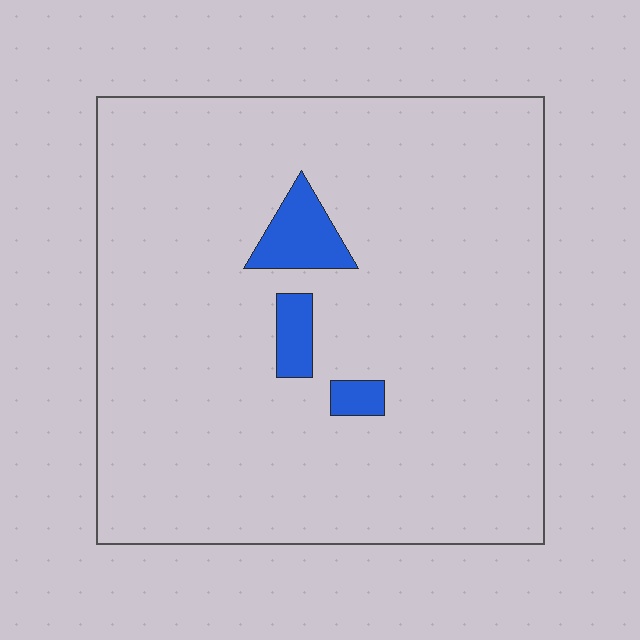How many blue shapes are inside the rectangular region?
3.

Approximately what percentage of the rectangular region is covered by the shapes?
Approximately 5%.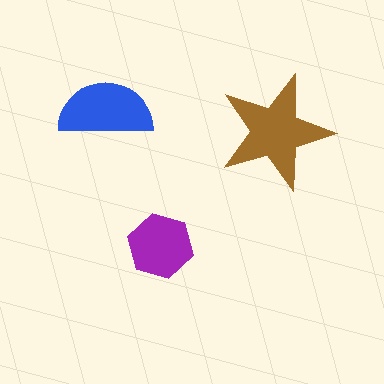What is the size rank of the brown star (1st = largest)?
1st.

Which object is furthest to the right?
The brown star is rightmost.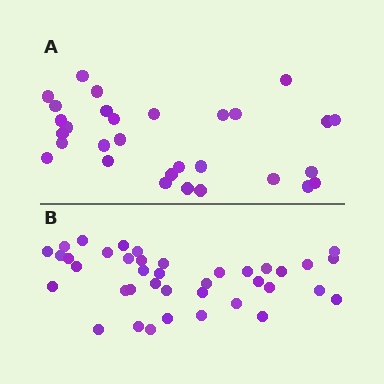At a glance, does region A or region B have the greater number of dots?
Region B (the bottom region) has more dots.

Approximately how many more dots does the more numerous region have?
Region B has roughly 8 or so more dots than region A.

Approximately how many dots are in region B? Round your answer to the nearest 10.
About 40 dots. (The exact count is 39, which rounds to 40.)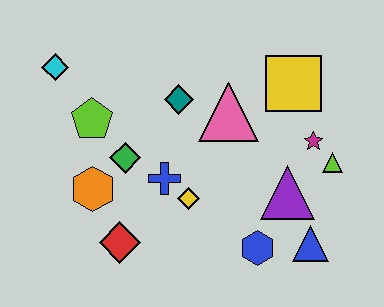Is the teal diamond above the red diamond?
Yes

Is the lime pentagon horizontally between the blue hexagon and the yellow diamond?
No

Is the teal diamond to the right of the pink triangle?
No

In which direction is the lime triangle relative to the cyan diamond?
The lime triangle is to the right of the cyan diamond.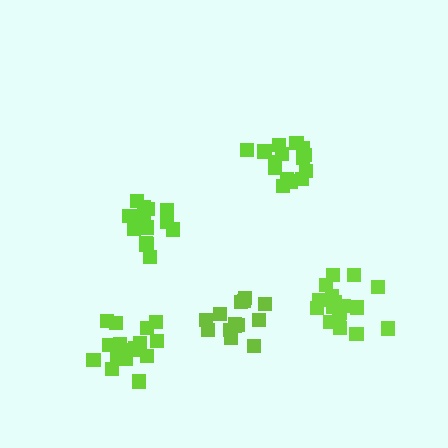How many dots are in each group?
Group 1: 13 dots, Group 2: 17 dots, Group 3: 14 dots, Group 4: 16 dots, Group 5: 17 dots (77 total).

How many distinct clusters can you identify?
There are 5 distinct clusters.